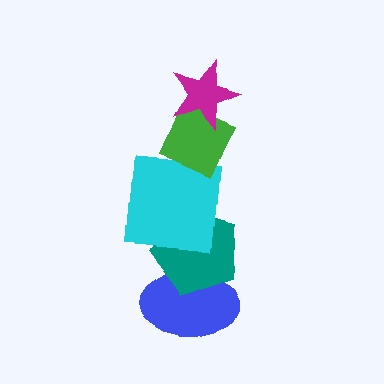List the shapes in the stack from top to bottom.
From top to bottom: the magenta star, the green diamond, the cyan square, the teal pentagon, the blue ellipse.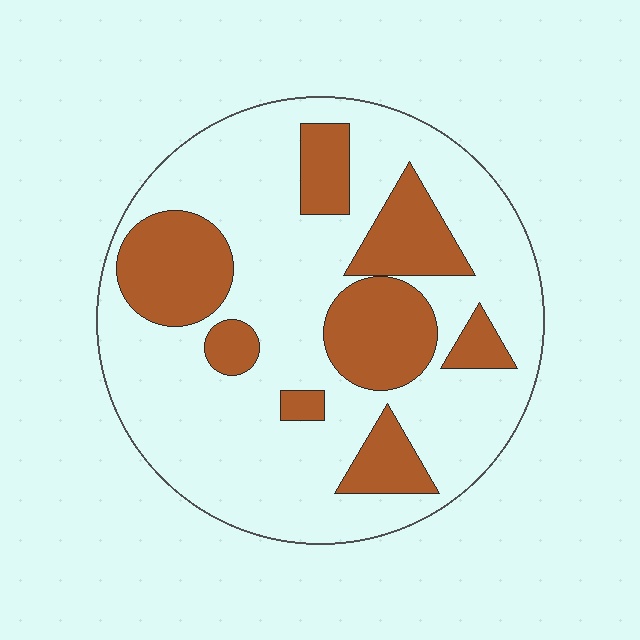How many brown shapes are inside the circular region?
8.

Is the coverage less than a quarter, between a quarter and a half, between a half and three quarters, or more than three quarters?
Between a quarter and a half.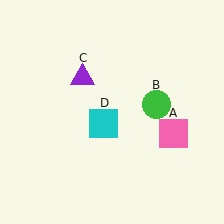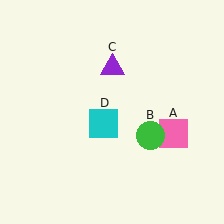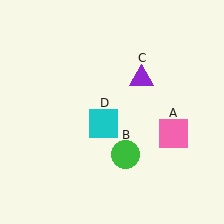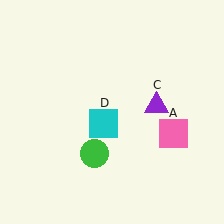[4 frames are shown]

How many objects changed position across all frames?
2 objects changed position: green circle (object B), purple triangle (object C).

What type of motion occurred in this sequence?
The green circle (object B), purple triangle (object C) rotated clockwise around the center of the scene.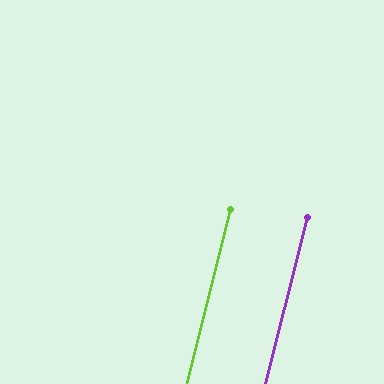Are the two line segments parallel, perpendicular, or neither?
Parallel — their directions differ by only 0.2°.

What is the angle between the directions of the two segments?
Approximately 0 degrees.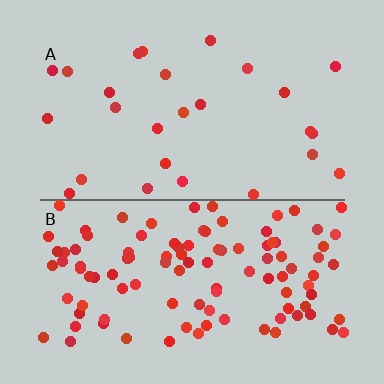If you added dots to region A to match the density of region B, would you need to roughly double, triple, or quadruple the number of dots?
Approximately quadruple.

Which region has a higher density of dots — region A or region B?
B (the bottom).